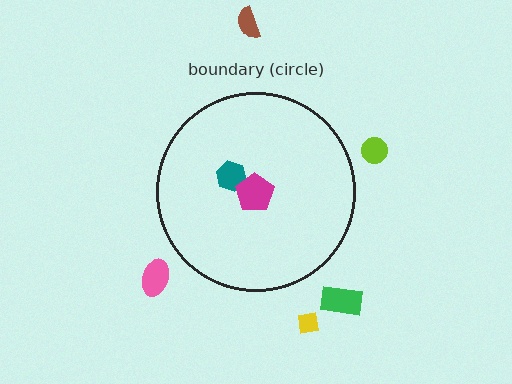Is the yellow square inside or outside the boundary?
Outside.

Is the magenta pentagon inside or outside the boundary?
Inside.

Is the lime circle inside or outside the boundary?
Outside.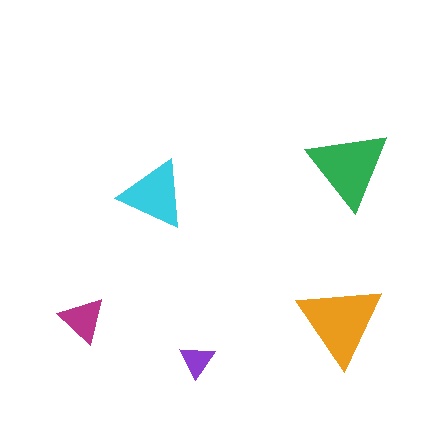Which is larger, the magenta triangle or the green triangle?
The green one.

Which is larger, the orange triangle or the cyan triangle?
The orange one.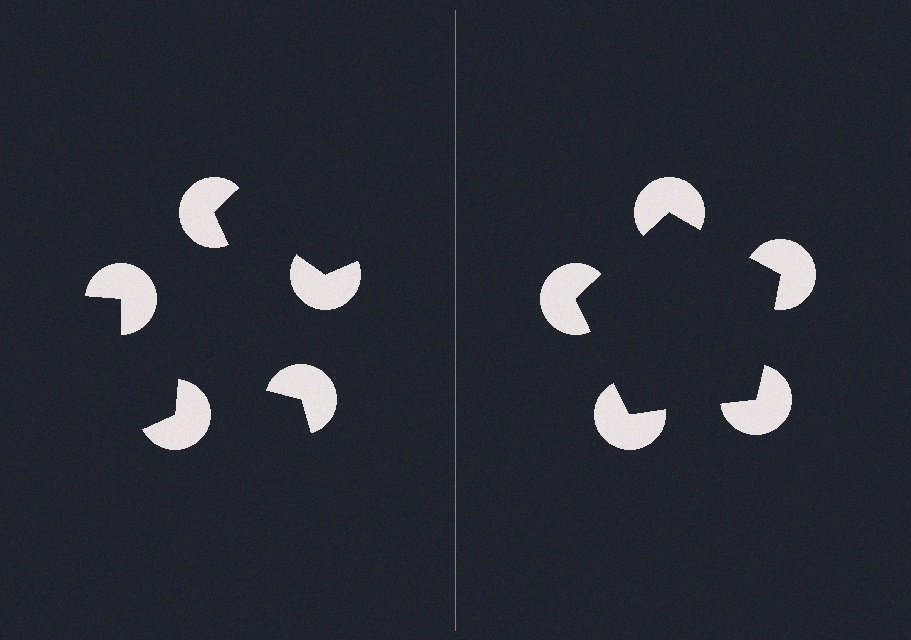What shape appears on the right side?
An illusory pentagon.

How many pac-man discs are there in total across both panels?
10 — 5 on each side.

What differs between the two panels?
The pac-man discs are positioned identically on both sides; only the wedge orientations differ. On the right they align to a pentagon; on the left they are misaligned.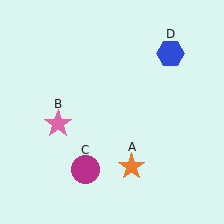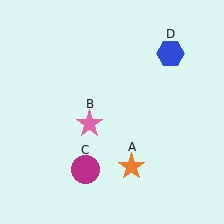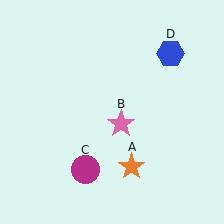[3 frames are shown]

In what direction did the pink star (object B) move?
The pink star (object B) moved right.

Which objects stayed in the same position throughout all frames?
Orange star (object A) and magenta circle (object C) and blue hexagon (object D) remained stationary.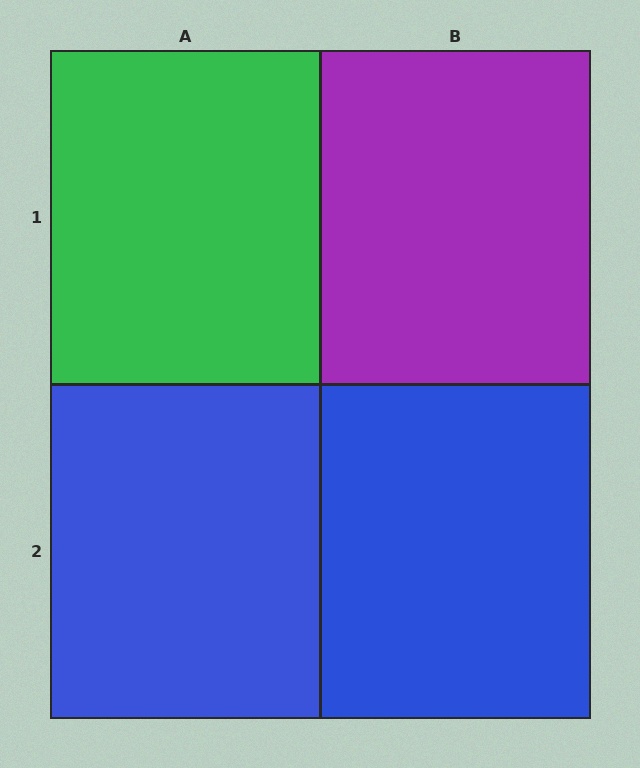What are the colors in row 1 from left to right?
Green, purple.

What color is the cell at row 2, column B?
Blue.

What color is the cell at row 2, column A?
Blue.